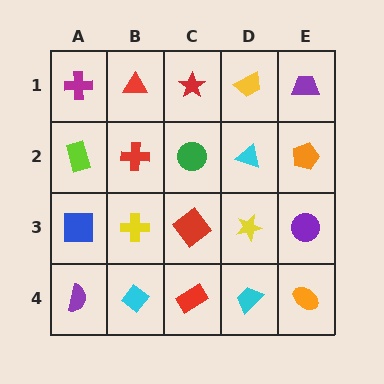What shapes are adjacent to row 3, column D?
A cyan triangle (row 2, column D), a cyan trapezoid (row 4, column D), a red diamond (row 3, column C), a purple circle (row 3, column E).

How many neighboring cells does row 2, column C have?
4.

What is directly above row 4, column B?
A yellow cross.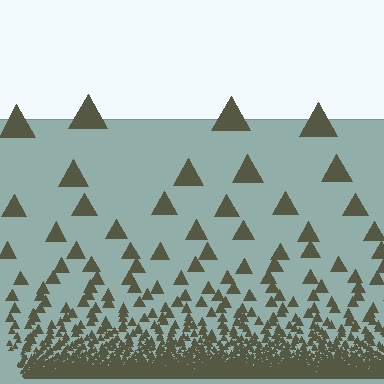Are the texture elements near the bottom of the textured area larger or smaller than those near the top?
Smaller. The gradient is inverted — elements near the bottom are smaller and denser.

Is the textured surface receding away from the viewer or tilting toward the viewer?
The surface appears to tilt toward the viewer. Texture elements get larger and sparser toward the top.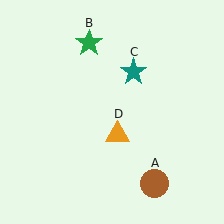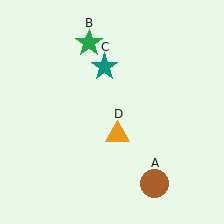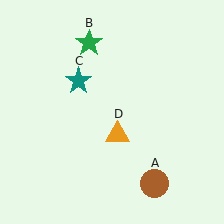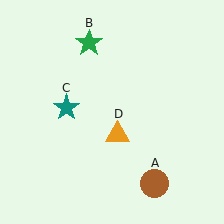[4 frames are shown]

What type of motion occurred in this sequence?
The teal star (object C) rotated counterclockwise around the center of the scene.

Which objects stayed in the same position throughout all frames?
Brown circle (object A) and green star (object B) and orange triangle (object D) remained stationary.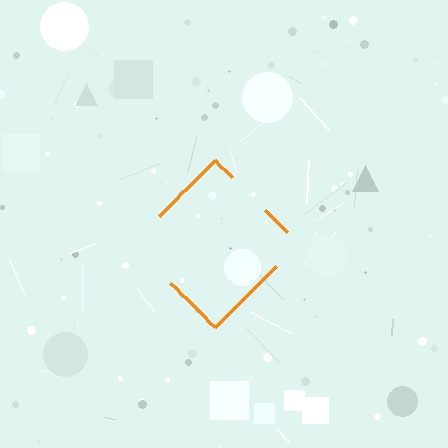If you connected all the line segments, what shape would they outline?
They would outline a diamond.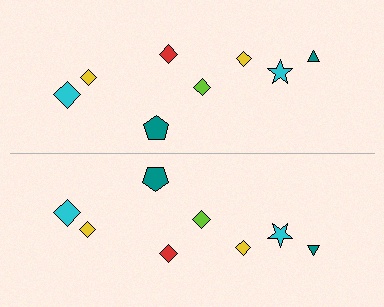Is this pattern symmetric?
Yes, this pattern has bilateral (reflection) symmetry.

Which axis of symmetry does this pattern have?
The pattern has a horizontal axis of symmetry running through the center of the image.